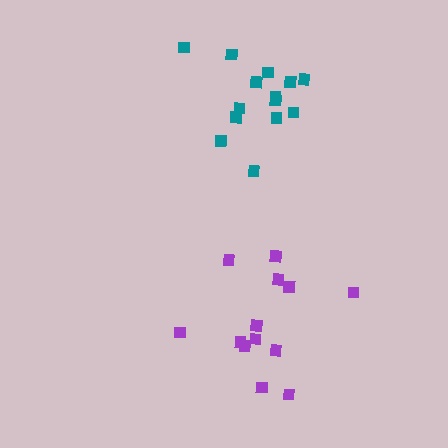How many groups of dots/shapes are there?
There are 2 groups.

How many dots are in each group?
Group 1: 13 dots, Group 2: 14 dots (27 total).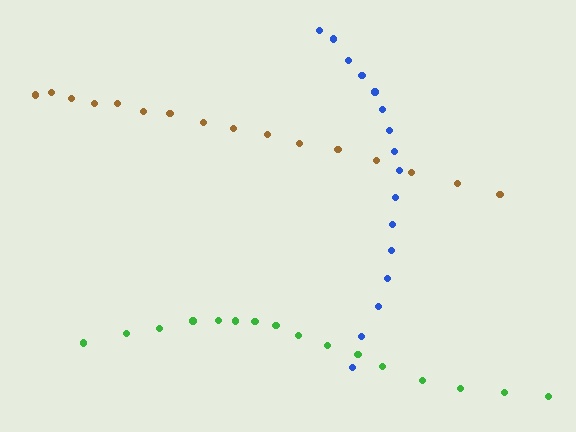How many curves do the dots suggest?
There are 3 distinct paths.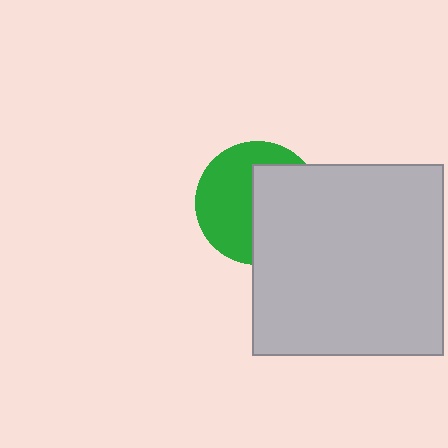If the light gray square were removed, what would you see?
You would see the complete green circle.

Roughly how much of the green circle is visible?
About half of it is visible (roughly 51%).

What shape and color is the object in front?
The object in front is a light gray square.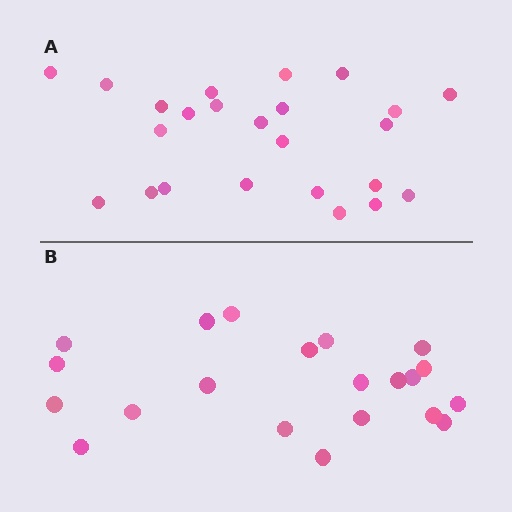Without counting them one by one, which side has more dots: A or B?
Region A (the top region) has more dots.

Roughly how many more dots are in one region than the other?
Region A has just a few more — roughly 2 or 3 more dots than region B.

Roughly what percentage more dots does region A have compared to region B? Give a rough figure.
About 15% more.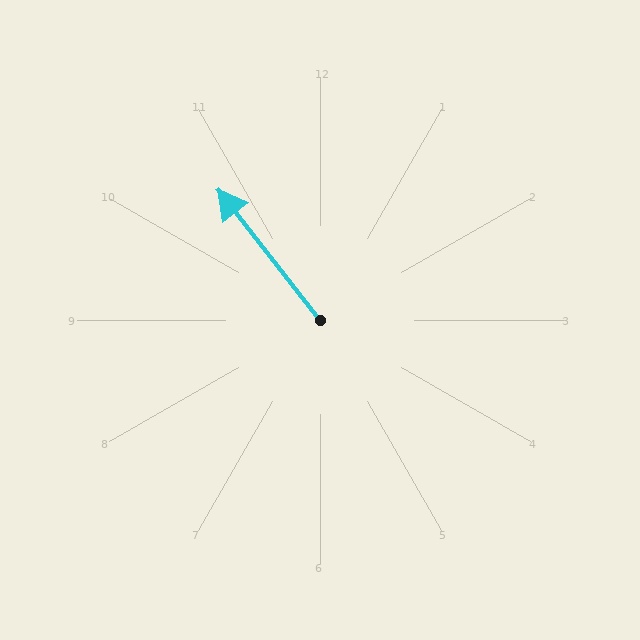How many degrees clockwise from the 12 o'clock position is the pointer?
Approximately 322 degrees.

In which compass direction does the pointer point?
Northwest.